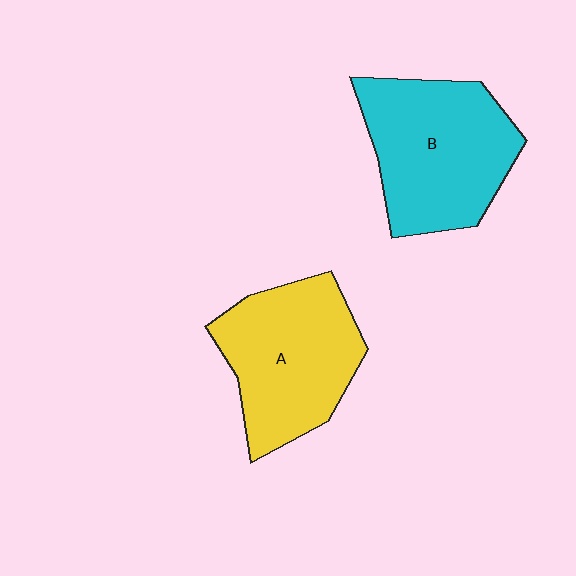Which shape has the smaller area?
Shape A (yellow).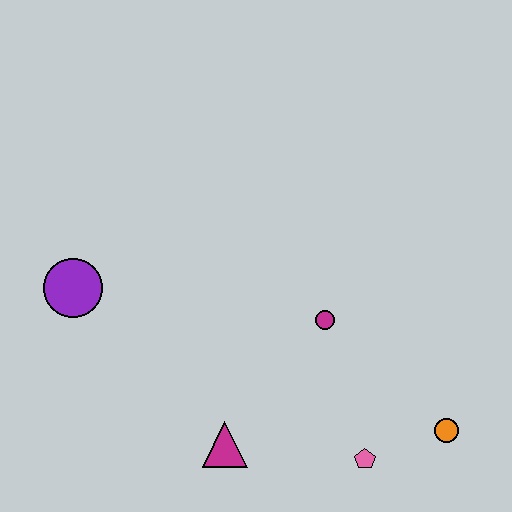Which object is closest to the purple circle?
The magenta triangle is closest to the purple circle.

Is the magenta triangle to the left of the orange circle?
Yes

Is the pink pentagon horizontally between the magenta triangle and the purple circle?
No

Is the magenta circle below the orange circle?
No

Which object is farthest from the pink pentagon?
The purple circle is farthest from the pink pentagon.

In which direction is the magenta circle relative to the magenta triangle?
The magenta circle is above the magenta triangle.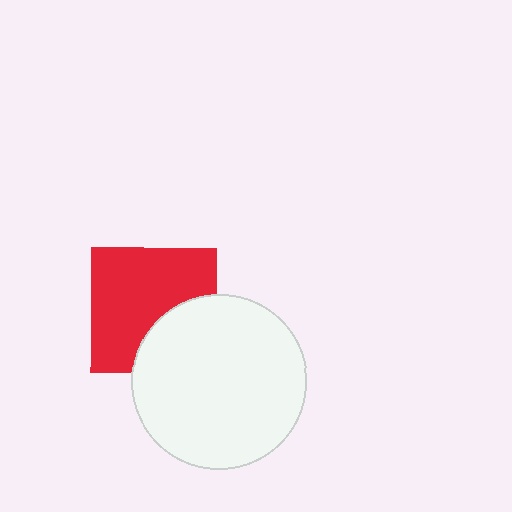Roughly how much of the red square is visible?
Most of it is visible (roughly 68%).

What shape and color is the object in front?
The object in front is a white circle.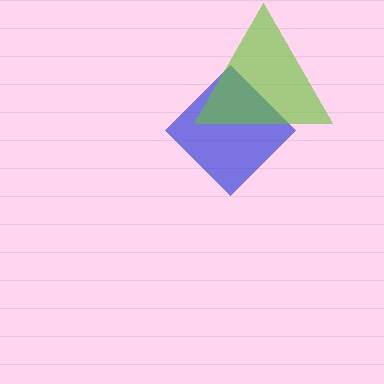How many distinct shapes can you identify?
There are 2 distinct shapes: a blue diamond, a lime triangle.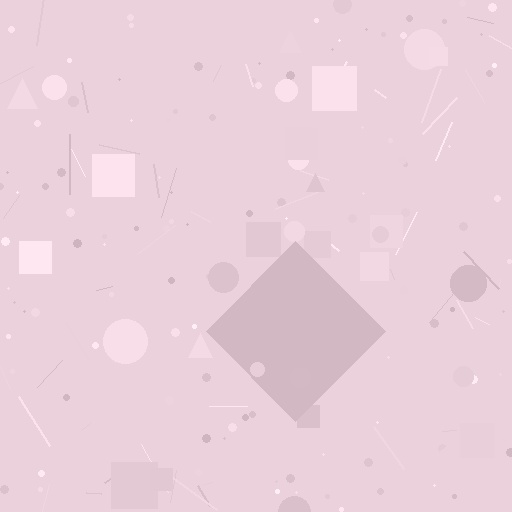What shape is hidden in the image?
A diamond is hidden in the image.